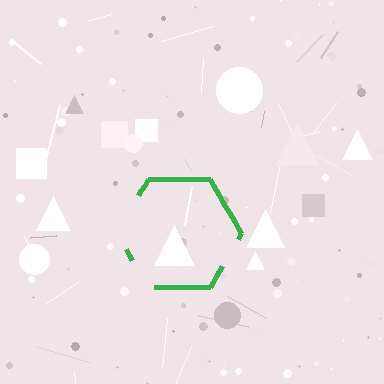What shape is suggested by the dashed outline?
The dashed outline suggests a hexagon.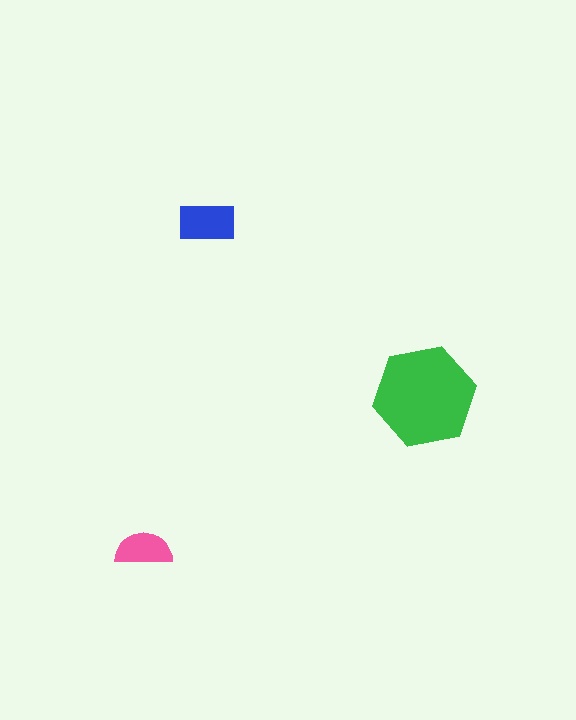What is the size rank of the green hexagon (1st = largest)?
1st.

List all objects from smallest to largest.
The pink semicircle, the blue rectangle, the green hexagon.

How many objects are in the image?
There are 3 objects in the image.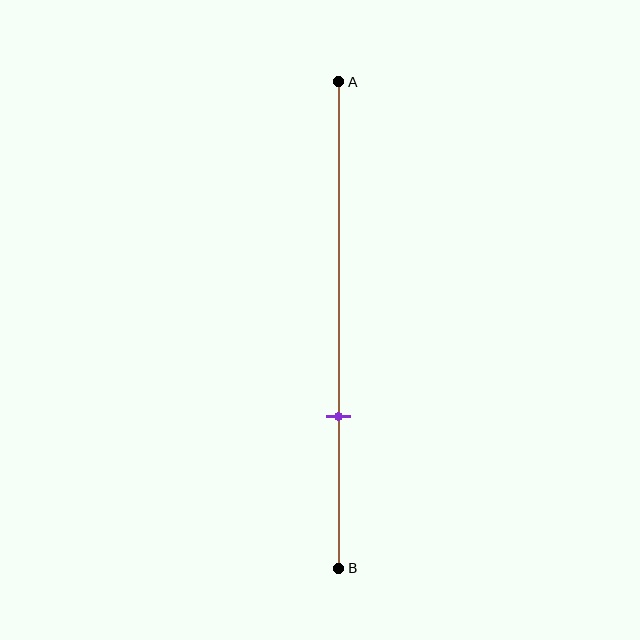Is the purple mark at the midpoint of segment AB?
No, the mark is at about 70% from A, not at the 50% midpoint.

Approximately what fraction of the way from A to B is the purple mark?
The purple mark is approximately 70% of the way from A to B.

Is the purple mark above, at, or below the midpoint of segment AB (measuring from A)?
The purple mark is below the midpoint of segment AB.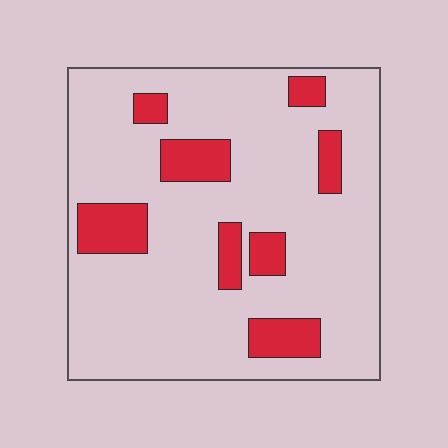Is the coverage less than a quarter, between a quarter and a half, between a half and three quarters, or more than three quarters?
Less than a quarter.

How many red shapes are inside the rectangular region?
8.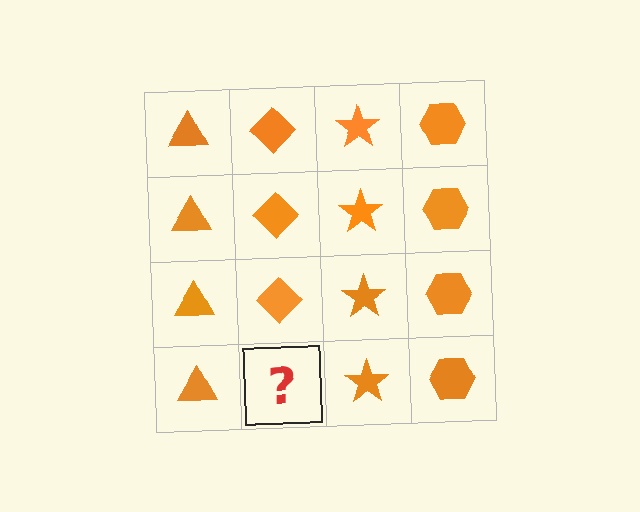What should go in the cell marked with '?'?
The missing cell should contain an orange diamond.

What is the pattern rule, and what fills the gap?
The rule is that each column has a consistent shape. The gap should be filled with an orange diamond.